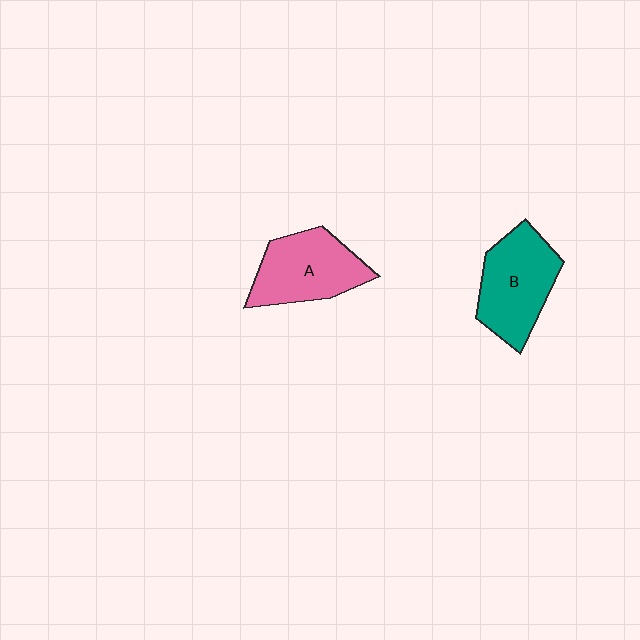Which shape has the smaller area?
Shape A (pink).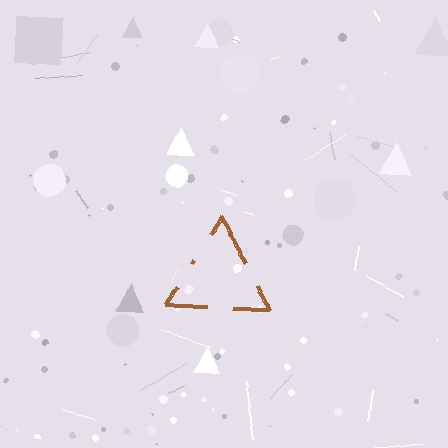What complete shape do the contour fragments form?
The contour fragments form a triangle.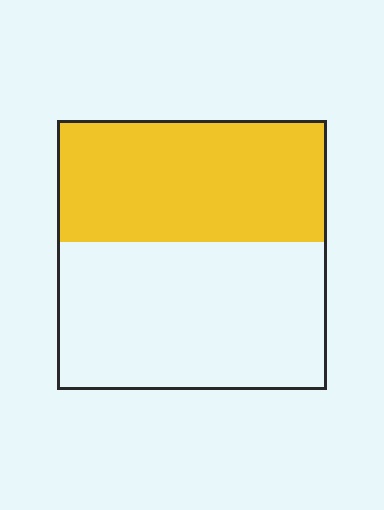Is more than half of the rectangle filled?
No.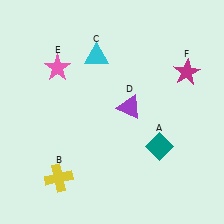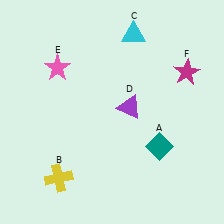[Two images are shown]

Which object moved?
The cyan triangle (C) moved right.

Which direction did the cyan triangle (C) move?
The cyan triangle (C) moved right.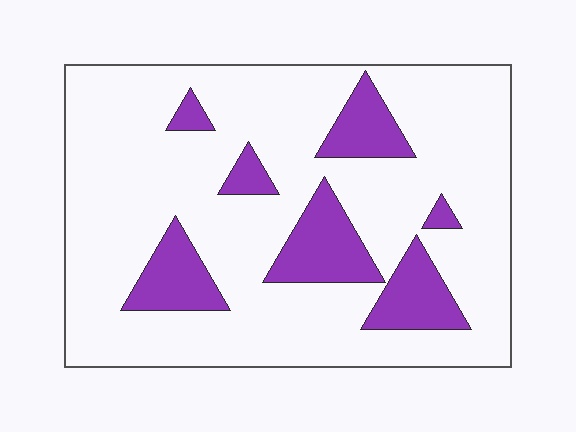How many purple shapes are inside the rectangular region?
7.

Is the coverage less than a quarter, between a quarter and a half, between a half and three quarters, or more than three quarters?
Less than a quarter.